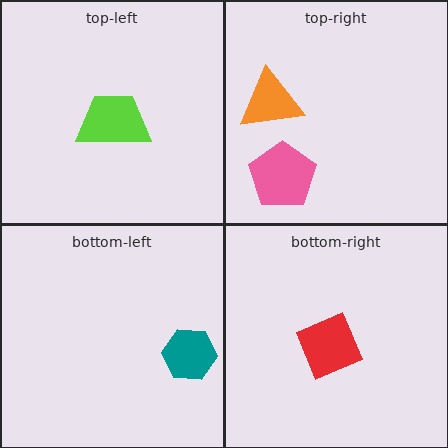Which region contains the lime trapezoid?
The top-left region.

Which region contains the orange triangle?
The top-right region.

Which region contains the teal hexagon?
The bottom-left region.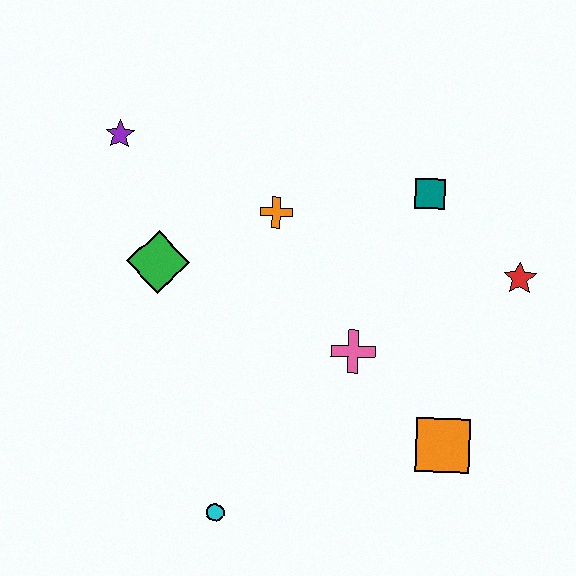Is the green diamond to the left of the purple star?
No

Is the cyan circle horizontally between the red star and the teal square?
No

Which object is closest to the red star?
The teal square is closest to the red star.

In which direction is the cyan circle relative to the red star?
The cyan circle is to the left of the red star.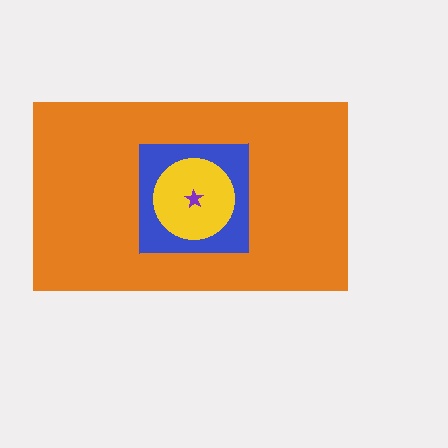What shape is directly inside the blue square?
The yellow circle.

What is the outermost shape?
The orange rectangle.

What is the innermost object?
The purple star.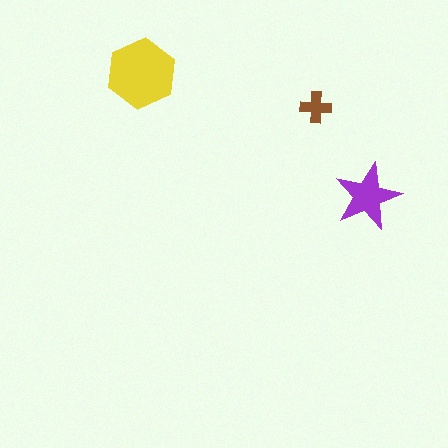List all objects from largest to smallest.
The yellow hexagon, the purple star, the brown cross.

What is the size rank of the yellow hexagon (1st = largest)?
1st.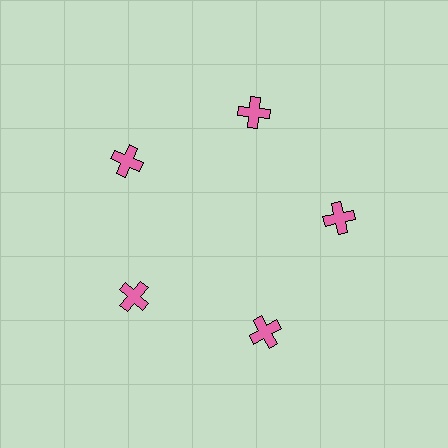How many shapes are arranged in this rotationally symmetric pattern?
There are 5 shapes, arranged in 5 groups of 1.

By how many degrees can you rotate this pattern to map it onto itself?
The pattern maps onto itself every 72 degrees of rotation.